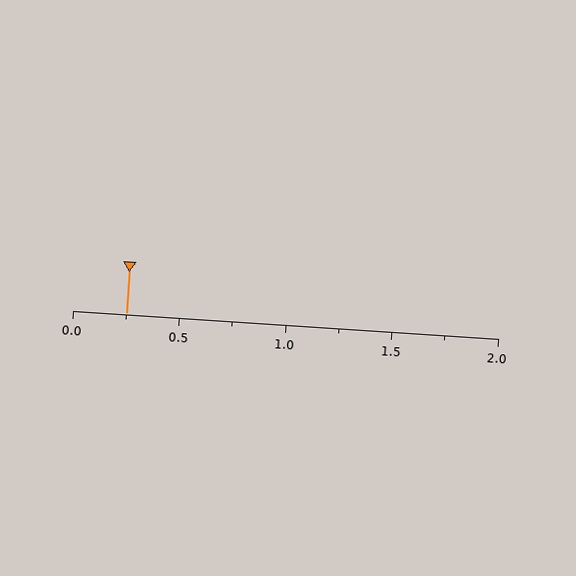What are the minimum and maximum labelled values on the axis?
The axis runs from 0.0 to 2.0.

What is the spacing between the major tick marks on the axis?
The major ticks are spaced 0.5 apart.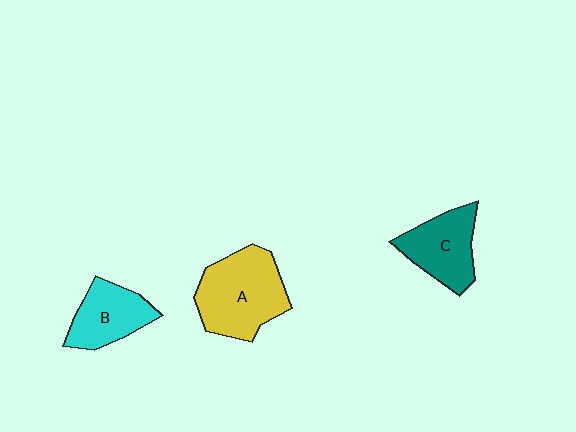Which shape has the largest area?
Shape A (yellow).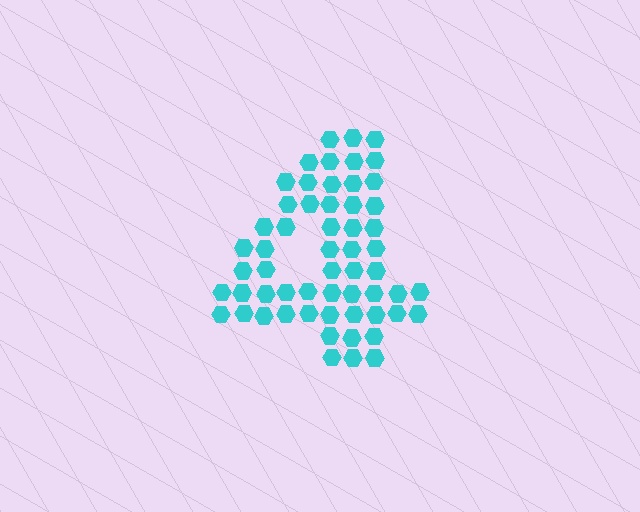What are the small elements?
The small elements are hexagons.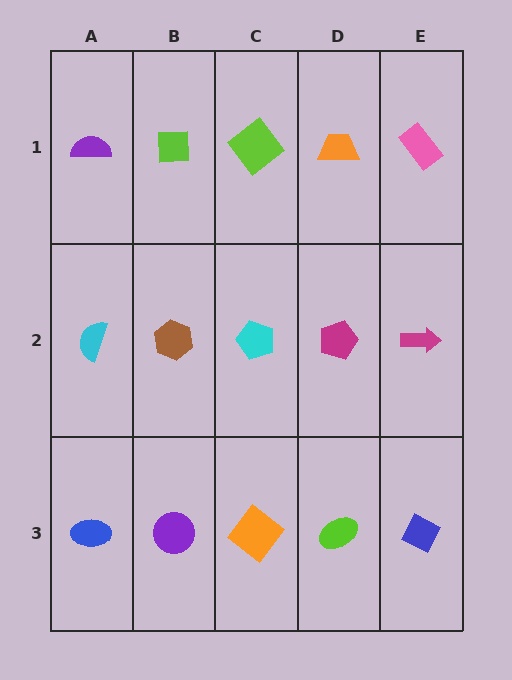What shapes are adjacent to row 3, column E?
A magenta arrow (row 2, column E), a lime ellipse (row 3, column D).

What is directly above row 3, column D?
A magenta pentagon.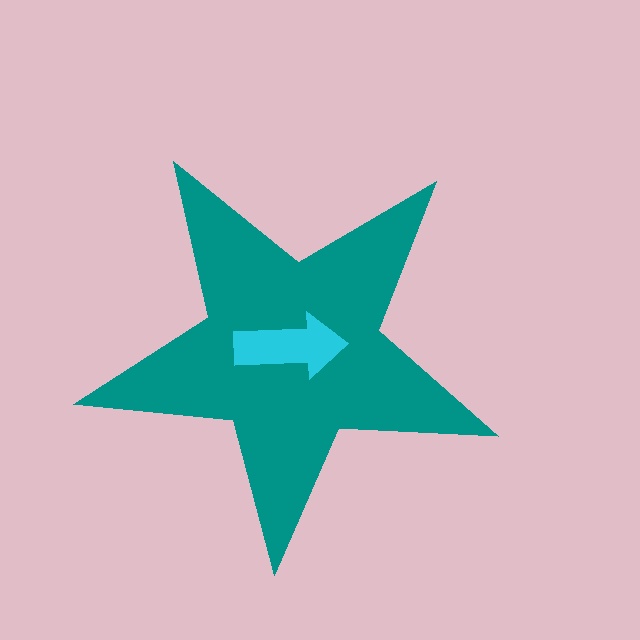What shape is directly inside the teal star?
The cyan arrow.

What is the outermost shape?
The teal star.